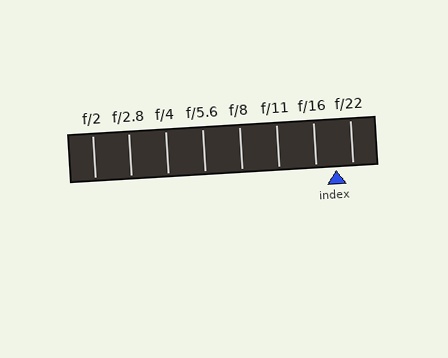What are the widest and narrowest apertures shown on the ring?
The widest aperture shown is f/2 and the narrowest is f/22.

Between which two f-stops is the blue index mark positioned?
The index mark is between f/16 and f/22.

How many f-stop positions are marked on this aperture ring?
There are 8 f-stop positions marked.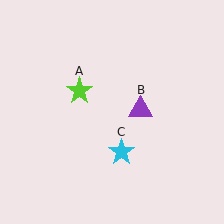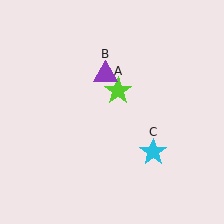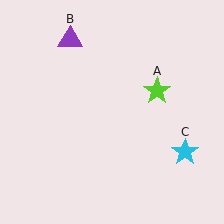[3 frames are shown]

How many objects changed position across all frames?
3 objects changed position: lime star (object A), purple triangle (object B), cyan star (object C).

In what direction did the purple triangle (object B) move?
The purple triangle (object B) moved up and to the left.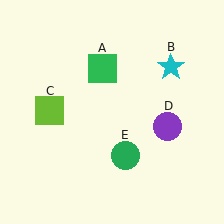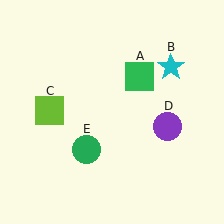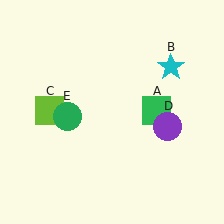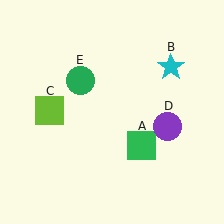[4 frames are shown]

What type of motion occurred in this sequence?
The green square (object A), green circle (object E) rotated clockwise around the center of the scene.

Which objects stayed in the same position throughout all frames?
Cyan star (object B) and lime square (object C) and purple circle (object D) remained stationary.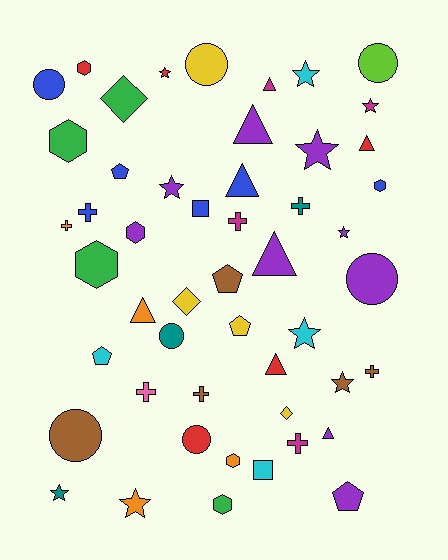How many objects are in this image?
There are 50 objects.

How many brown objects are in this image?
There are 5 brown objects.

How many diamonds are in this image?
There are 3 diamonds.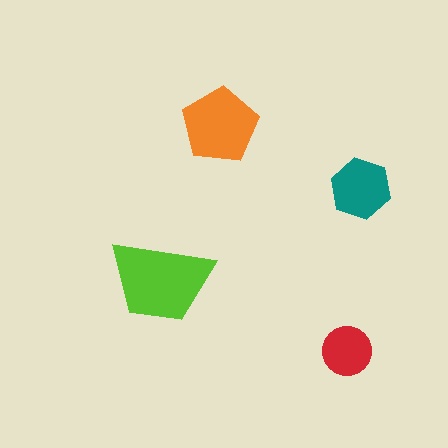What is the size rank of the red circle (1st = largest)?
4th.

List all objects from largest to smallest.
The lime trapezoid, the orange pentagon, the teal hexagon, the red circle.